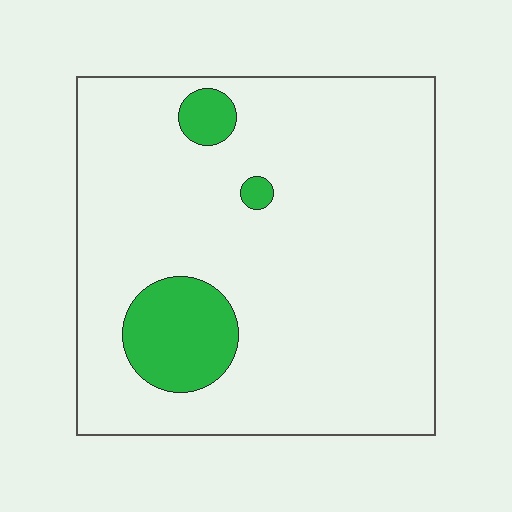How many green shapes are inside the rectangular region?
3.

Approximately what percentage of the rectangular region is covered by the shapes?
Approximately 10%.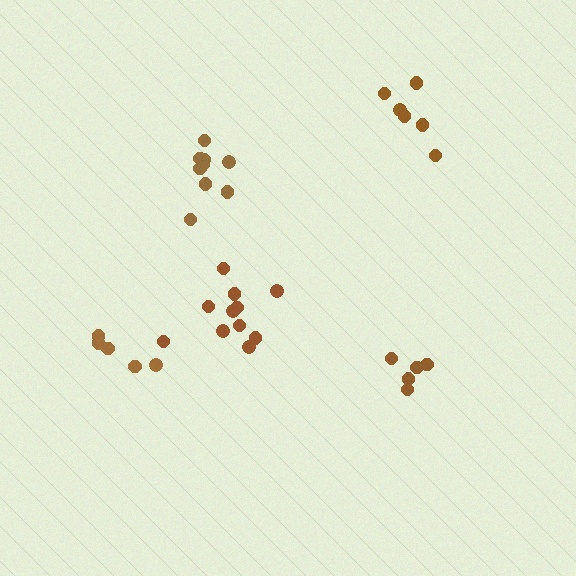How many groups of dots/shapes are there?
There are 5 groups.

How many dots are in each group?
Group 1: 5 dots, Group 2: 11 dots, Group 3: 9 dots, Group 4: 5 dots, Group 5: 6 dots (36 total).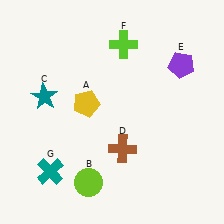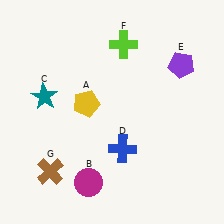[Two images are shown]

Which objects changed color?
B changed from lime to magenta. D changed from brown to blue. G changed from teal to brown.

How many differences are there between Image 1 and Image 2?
There are 3 differences between the two images.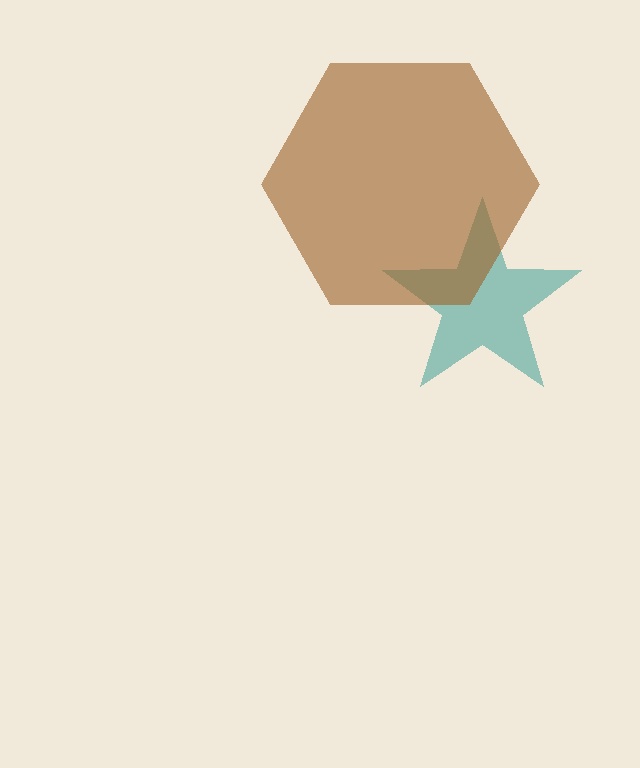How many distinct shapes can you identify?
There are 2 distinct shapes: a teal star, a brown hexagon.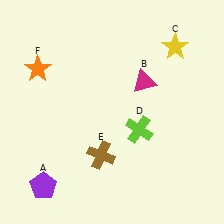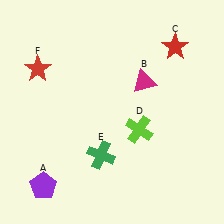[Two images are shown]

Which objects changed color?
C changed from yellow to red. E changed from brown to green. F changed from orange to red.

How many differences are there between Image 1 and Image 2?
There are 3 differences between the two images.